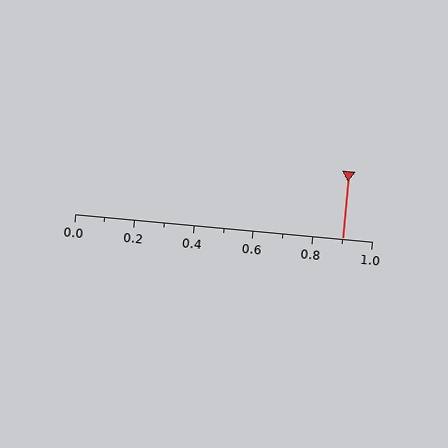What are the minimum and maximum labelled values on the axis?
The axis runs from 0.0 to 1.0.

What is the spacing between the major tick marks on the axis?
The major ticks are spaced 0.2 apart.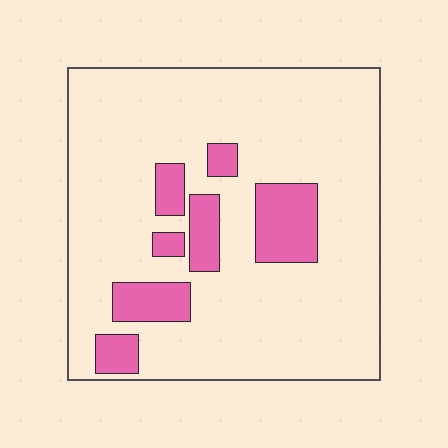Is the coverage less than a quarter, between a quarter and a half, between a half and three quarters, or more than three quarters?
Less than a quarter.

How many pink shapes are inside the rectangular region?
7.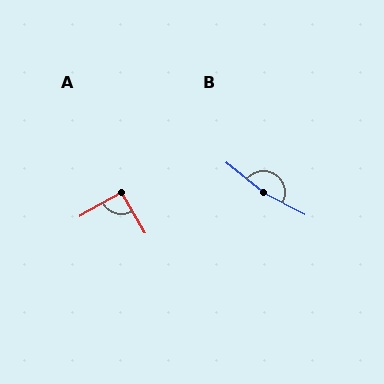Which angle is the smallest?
A, at approximately 91 degrees.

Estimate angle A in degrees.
Approximately 91 degrees.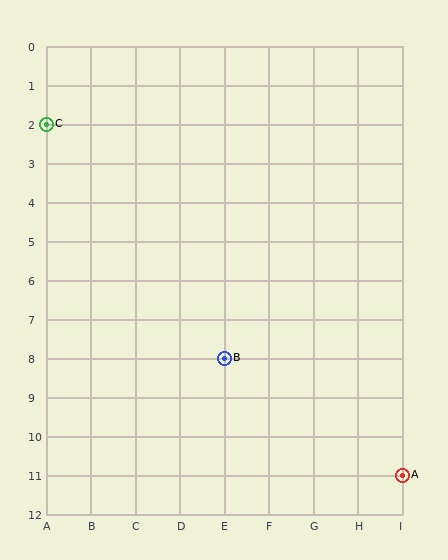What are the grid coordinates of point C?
Point C is at grid coordinates (A, 2).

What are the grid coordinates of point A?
Point A is at grid coordinates (I, 11).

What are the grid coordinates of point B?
Point B is at grid coordinates (E, 8).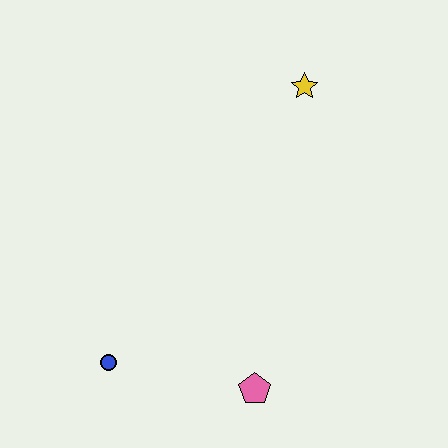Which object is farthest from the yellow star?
The blue circle is farthest from the yellow star.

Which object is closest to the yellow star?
The pink pentagon is closest to the yellow star.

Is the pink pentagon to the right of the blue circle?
Yes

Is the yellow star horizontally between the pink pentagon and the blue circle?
No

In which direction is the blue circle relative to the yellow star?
The blue circle is below the yellow star.